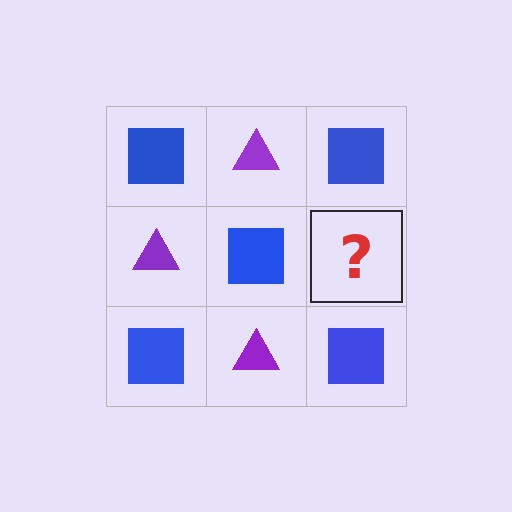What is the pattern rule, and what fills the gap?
The rule is that it alternates blue square and purple triangle in a checkerboard pattern. The gap should be filled with a purple triangle.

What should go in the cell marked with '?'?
The missing cell should contain a purple triangle.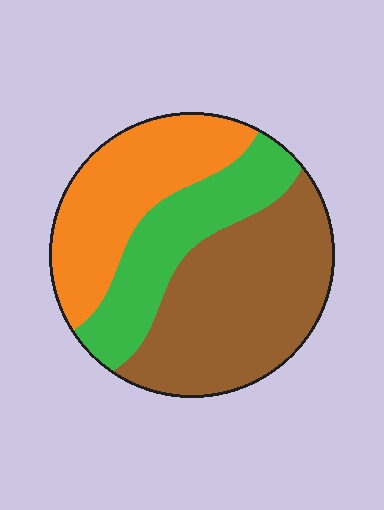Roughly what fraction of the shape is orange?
Orange covers roughly 30% of the shape.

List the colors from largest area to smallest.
From largest to smallest: brown, orange, green.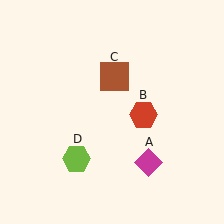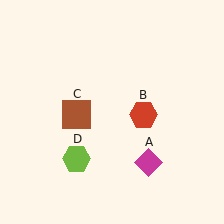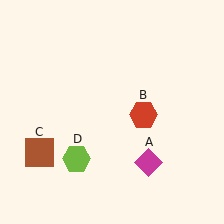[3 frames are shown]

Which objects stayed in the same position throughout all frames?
Magenta diamond (object A) and red hexagon (object B) and lime hexagon (object D) remained stationary.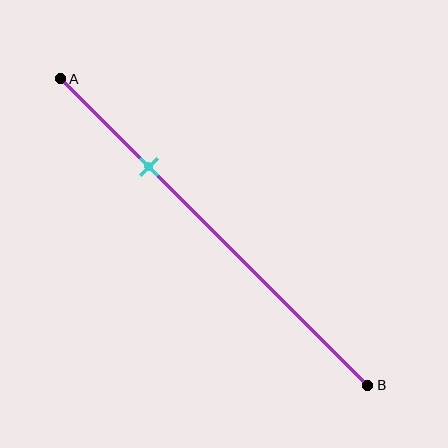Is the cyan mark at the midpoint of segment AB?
No, the mark is at about 30% from A, not at the 50% midpoint.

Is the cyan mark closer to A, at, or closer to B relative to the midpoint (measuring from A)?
The cyan mark is closer to point A than the midpoint of segment AB.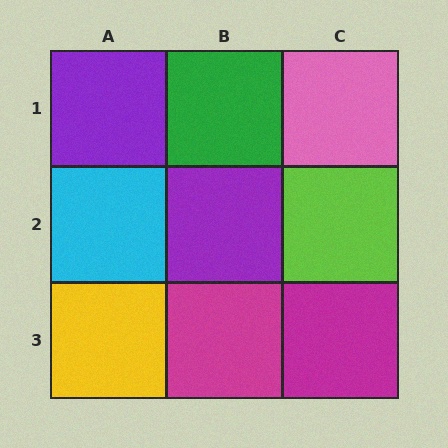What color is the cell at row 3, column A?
Yellow.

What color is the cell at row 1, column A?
Purple.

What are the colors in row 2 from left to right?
Cyan, purple, lime.